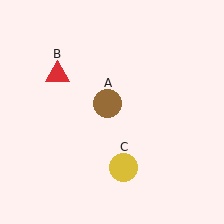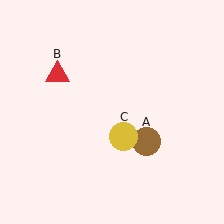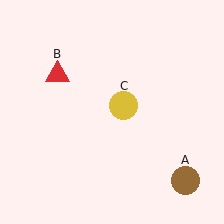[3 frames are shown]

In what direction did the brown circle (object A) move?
The brown circle (object A) moved down and to the right.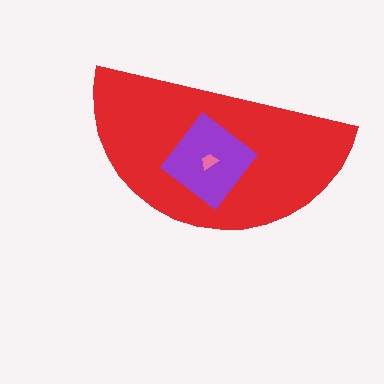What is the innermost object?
The pink trapezoid.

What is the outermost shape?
The red semicircle.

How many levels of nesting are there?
3.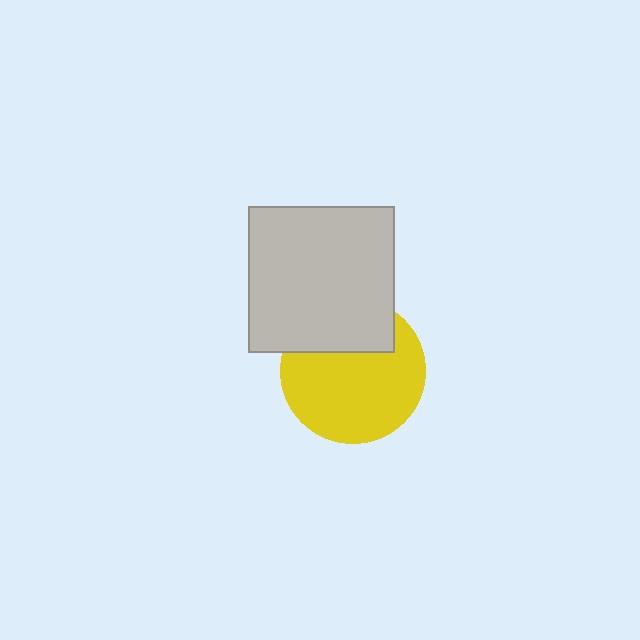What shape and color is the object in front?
The object in front is a light gray square.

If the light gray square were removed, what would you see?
You would see the complete yellow circle.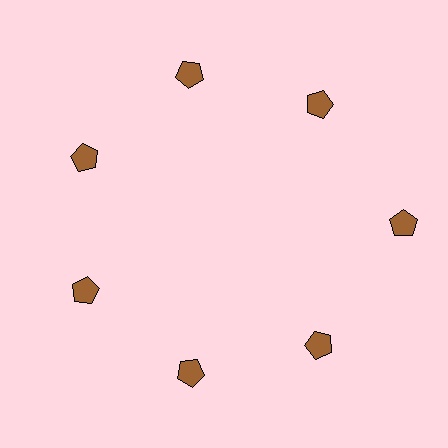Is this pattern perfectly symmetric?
No. The 7 brown pentagons are arranged in a ring, but one element near the 3 o'clock position is pushed outward from the center, breaking the 7-fold rotational symmetry.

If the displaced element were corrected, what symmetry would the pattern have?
It would have 7-fold rotational symmetry — the pattern would map onto itself every 51 degrees.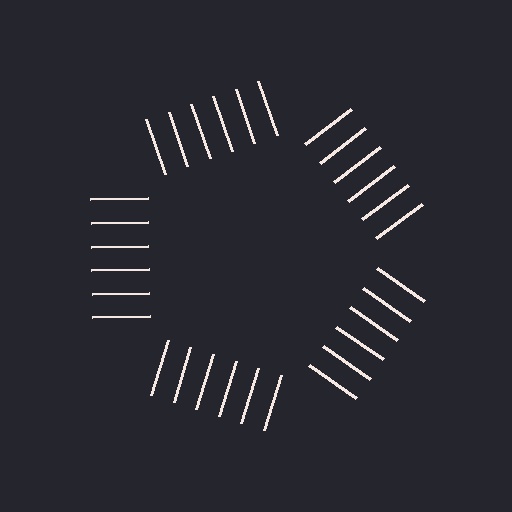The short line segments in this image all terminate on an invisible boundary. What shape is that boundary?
An illusory pentagon — the line segments terminate on its edges but no continuous stroke is drawn.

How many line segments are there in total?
30 — 6 along each of the 5 edges.